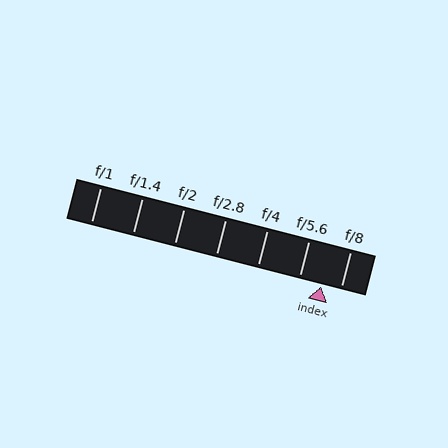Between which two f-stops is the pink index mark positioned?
The index mark is between f/5.6 and f/8.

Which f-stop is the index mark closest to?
The index mark is closest to f/8.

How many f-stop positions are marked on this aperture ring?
There are 7 f-stop positions marked.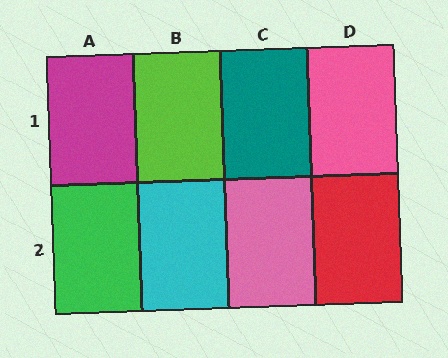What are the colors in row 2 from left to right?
Green, cyan, pink, red.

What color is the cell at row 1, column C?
Teal.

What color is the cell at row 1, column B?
Lime.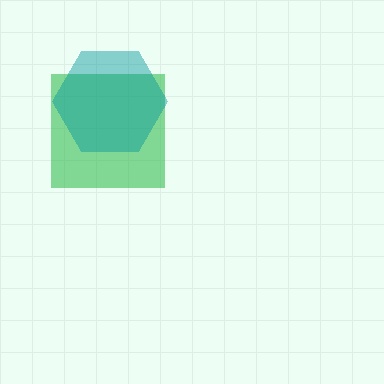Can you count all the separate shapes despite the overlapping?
Yes, there are 2 separate shapes.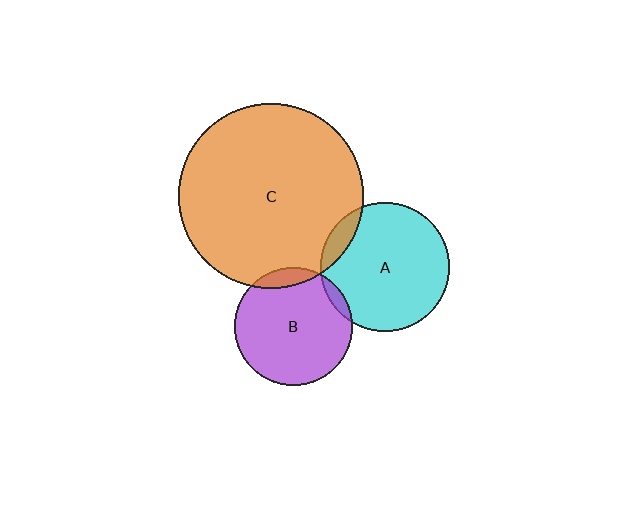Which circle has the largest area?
Circle C (orange).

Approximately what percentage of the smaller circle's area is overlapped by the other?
Approximately 10%.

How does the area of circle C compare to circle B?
Approximately 2.4 times.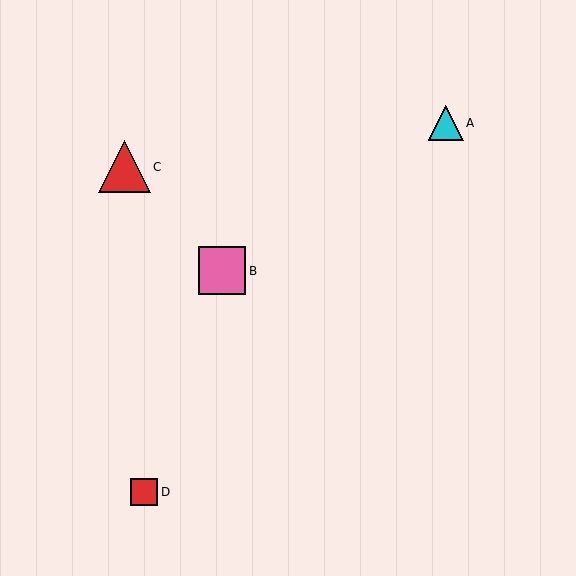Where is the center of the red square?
The center of the red square is at (144, 492).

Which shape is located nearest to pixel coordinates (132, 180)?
The red triangle (labeled C) at (124, 167) is nearest to that location.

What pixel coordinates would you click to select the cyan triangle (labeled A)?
Click at (446, 123) to select the cyan triangle A.